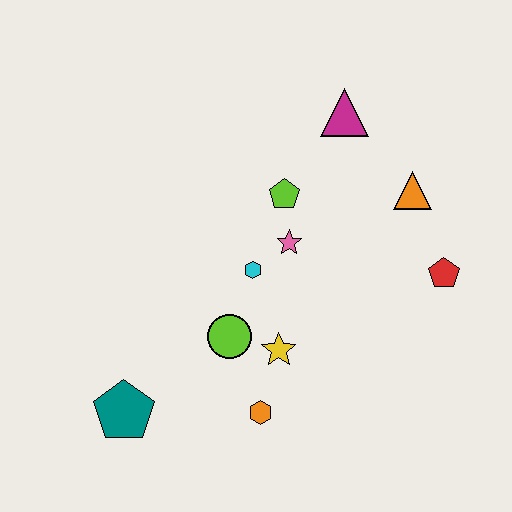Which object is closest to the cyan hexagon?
The pink star is closest to the cyan hexagon.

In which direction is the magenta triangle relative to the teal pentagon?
The magenta triangle is above the teal pentagon.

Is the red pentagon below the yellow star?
No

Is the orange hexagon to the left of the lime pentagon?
Yes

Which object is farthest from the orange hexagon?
The magenta triangle is farthest from the orange hexagon.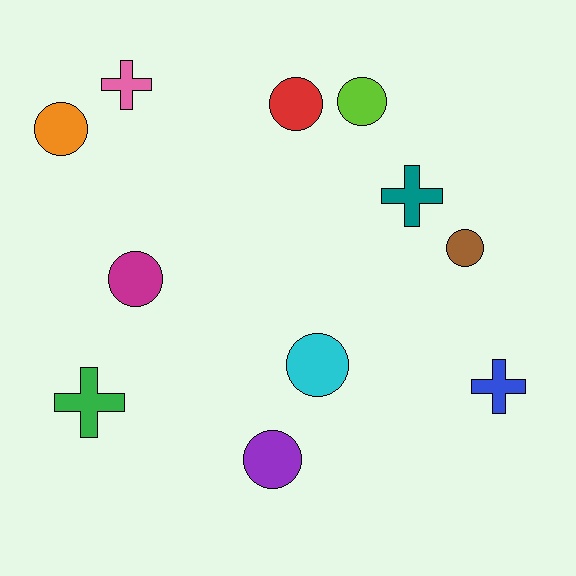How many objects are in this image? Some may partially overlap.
There are 11 objects.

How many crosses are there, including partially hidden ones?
There are 4 crosses.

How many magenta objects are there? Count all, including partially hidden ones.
There is 1 magenta object.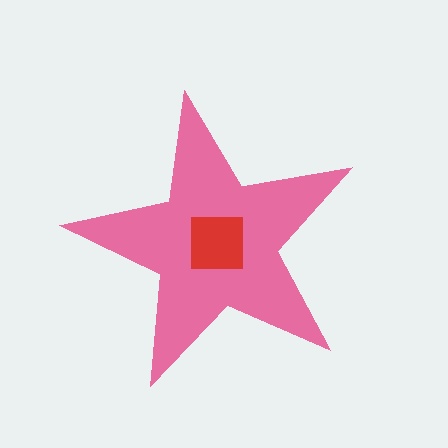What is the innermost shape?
The red square.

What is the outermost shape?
The pink star.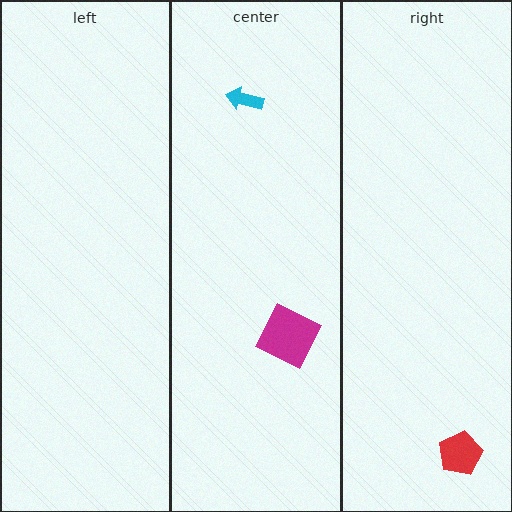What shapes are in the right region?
The red pentagon.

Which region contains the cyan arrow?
The center region.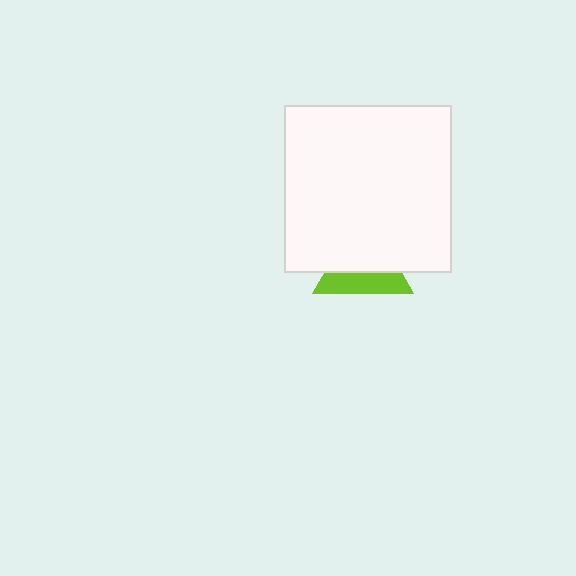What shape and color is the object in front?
The object in front is a white square.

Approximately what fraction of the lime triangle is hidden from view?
Roughly 60% of the lime triangle is hidden behind the white square.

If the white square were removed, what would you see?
You would see the complete lime triangle.